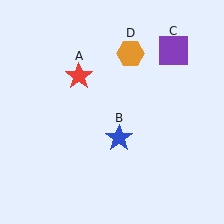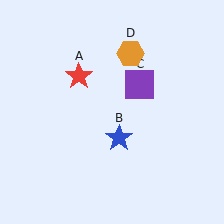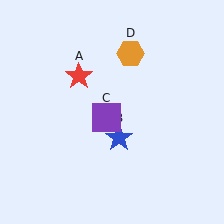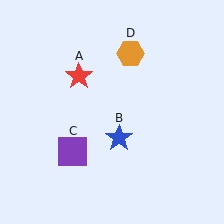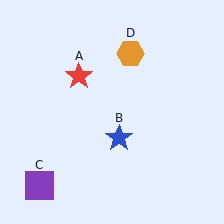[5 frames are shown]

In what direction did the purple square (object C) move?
The purple square (object C) moved down and to the left.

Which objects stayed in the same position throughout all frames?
Red star (object A) and blue star (object B) and orange hexagon (object D) remained stationary.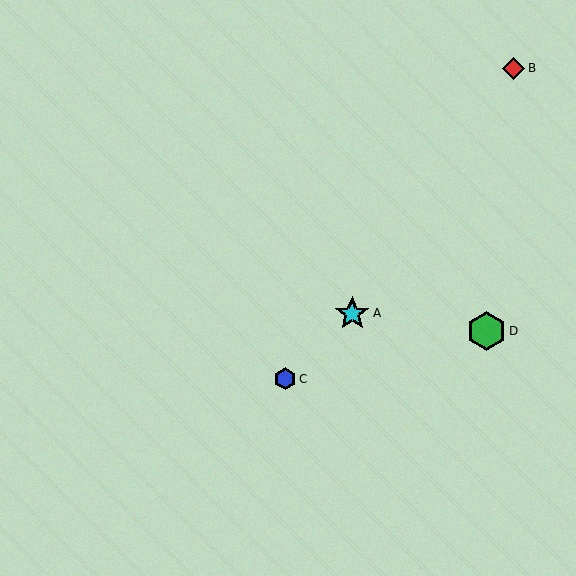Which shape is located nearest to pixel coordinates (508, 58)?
The red diamond (labeled B) at (514, 68) is nearest to that location.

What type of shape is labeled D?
Shape D is a green hexagon.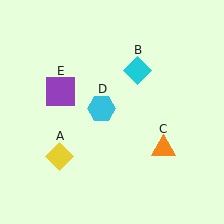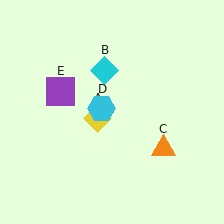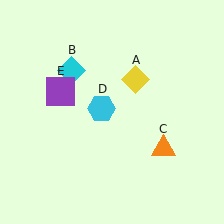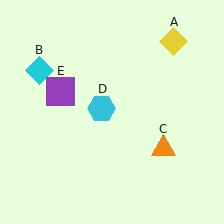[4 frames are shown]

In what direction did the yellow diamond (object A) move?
The yellow diamond (object A) moved up and to the right.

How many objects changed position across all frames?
2 objects changed position: yellow diamond (object A), cyan diamond (object B).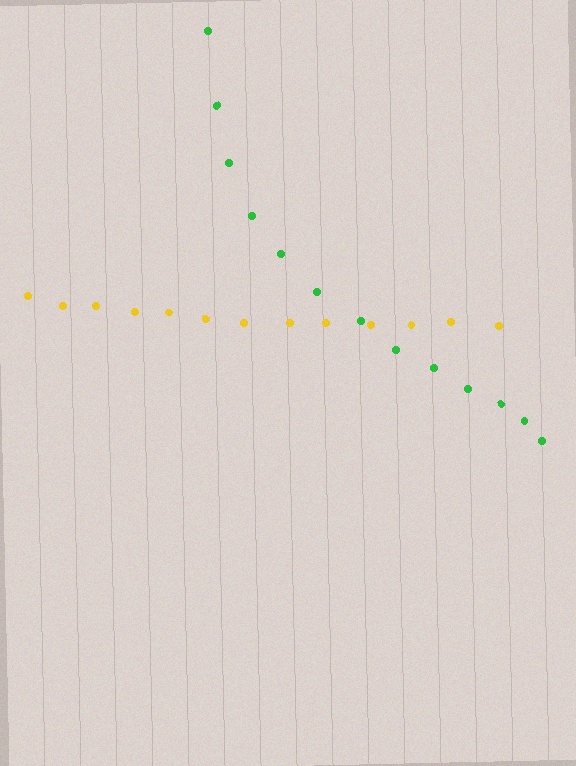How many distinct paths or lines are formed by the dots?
There are 2 distinct paths.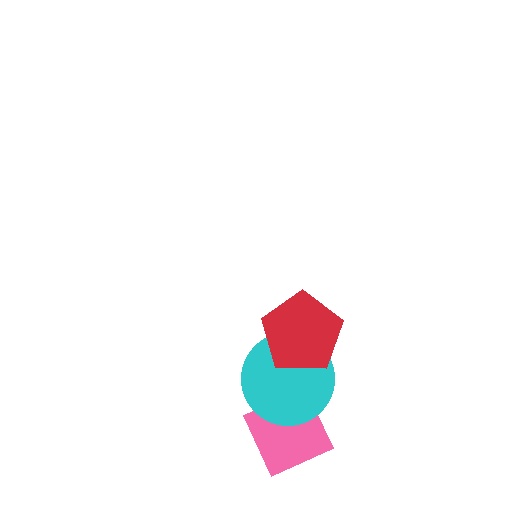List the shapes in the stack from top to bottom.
From top to bottom: the red pentagon, the cyan circle, the pink diamond.